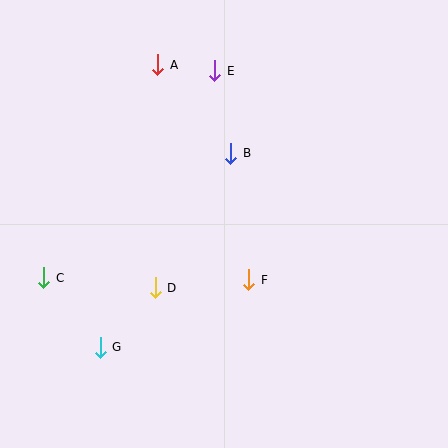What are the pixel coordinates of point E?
Point E is at (215, 71).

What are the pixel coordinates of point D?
Point D is at (155, 288).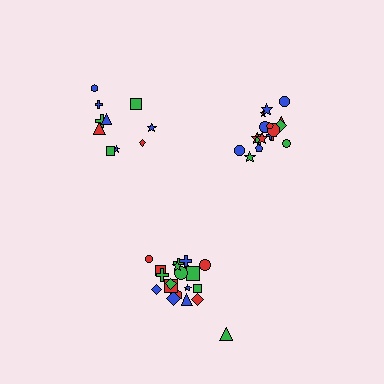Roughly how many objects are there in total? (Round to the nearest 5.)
Roughly 50 objects in total.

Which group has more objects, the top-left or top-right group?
The top-right group.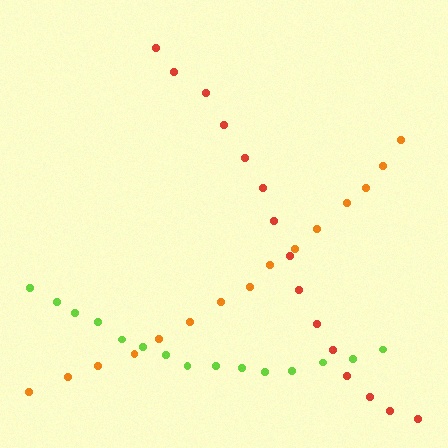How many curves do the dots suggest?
There are 3 distinct paths.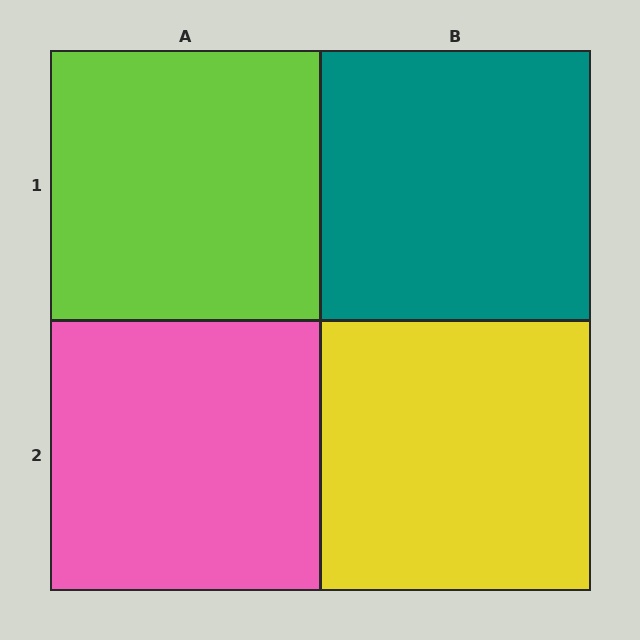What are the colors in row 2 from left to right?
Pink, yellow.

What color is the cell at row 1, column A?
Lime.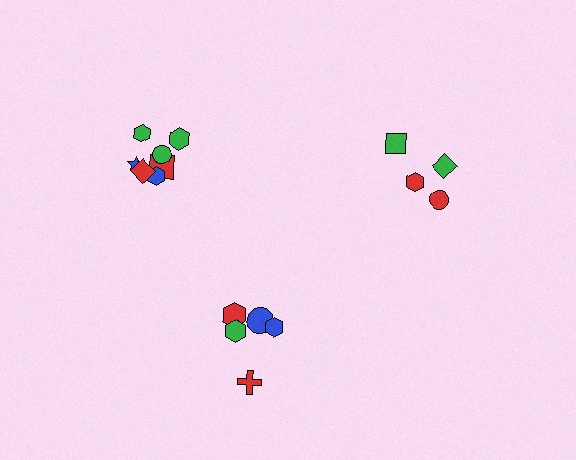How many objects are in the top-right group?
There are 4 objects.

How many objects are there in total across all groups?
There are 16 objects.